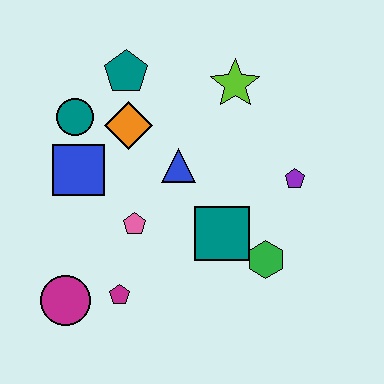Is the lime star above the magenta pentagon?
Yes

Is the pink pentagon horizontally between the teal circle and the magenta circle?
No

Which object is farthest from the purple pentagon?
The magenta circle is farthest from the purple pentagon.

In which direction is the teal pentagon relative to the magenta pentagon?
The teal pentagon is above the magenta pentagon.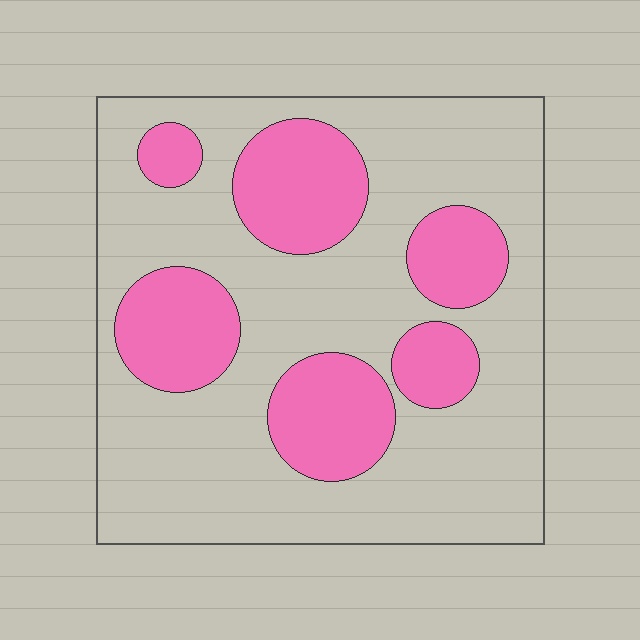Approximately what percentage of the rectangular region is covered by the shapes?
Approximately 30%.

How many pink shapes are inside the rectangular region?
6.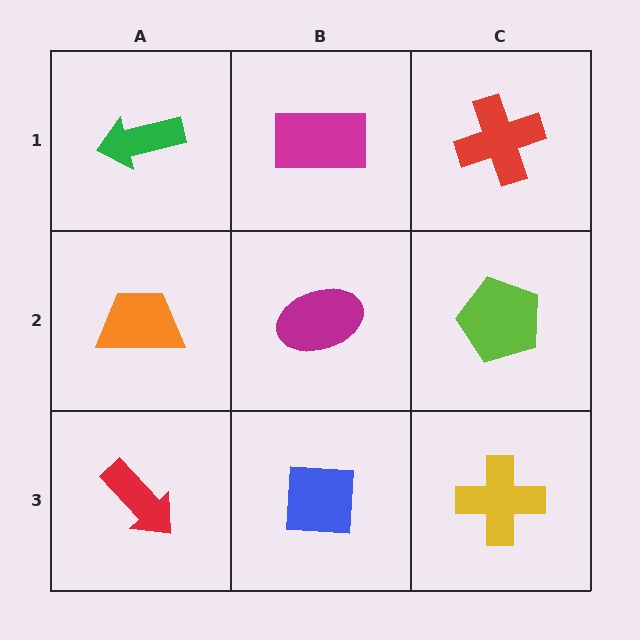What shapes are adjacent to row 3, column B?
A magenta ellipse (row 2, column B), a red arrow (row 3, column A), a yellow cross (row 3, column C).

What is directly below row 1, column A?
An orange trapezoid.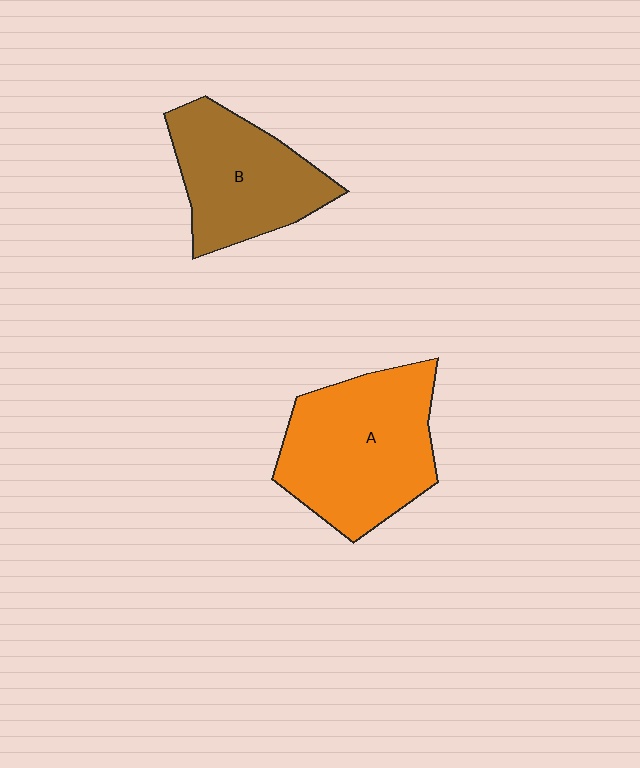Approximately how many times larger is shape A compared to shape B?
Approximately 1.3 times.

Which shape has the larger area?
Shape A (orange).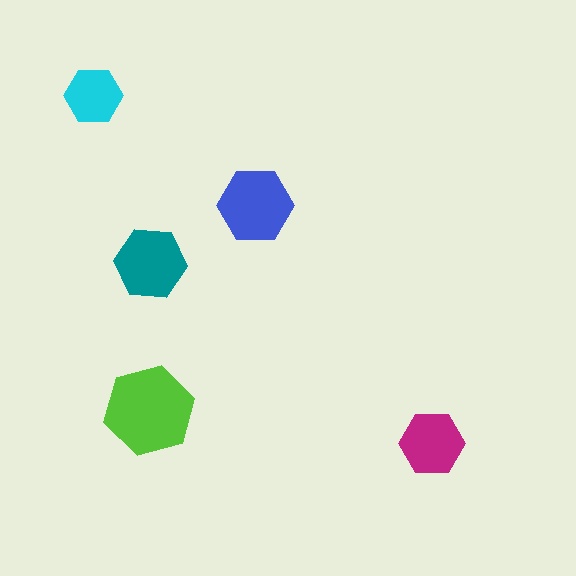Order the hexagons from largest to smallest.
the lime one, the blue one, the teal one, the magenta one, the cyan one.